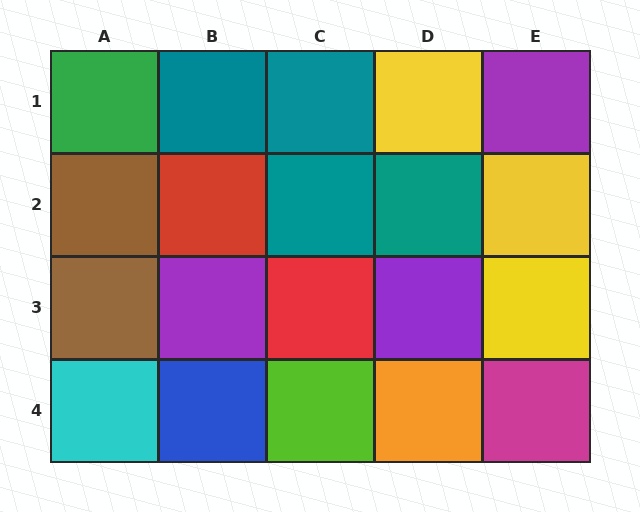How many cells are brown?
2 cells are brown.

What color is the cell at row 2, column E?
Yellow.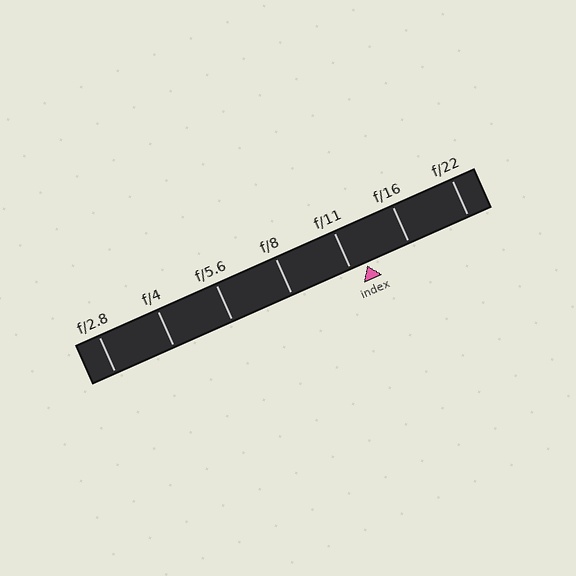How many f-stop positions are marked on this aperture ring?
There are 7 f-stop positions marked.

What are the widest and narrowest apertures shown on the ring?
The widest aperture shown is f/2.8 and the narrowest is f/22.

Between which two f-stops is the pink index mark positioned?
The index mark is between f/11 and f/16.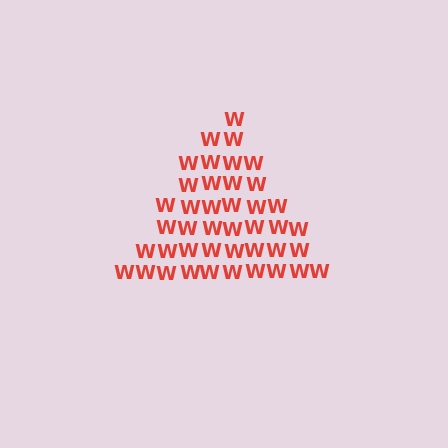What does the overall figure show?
The overall figure shows a triangle.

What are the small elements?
The small elements are letter W's.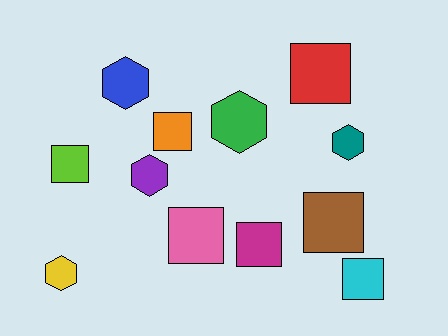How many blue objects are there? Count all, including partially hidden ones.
There is 1 blue object.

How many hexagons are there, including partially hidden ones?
There are 5 hexagons.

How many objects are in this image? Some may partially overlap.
There are 12 objects.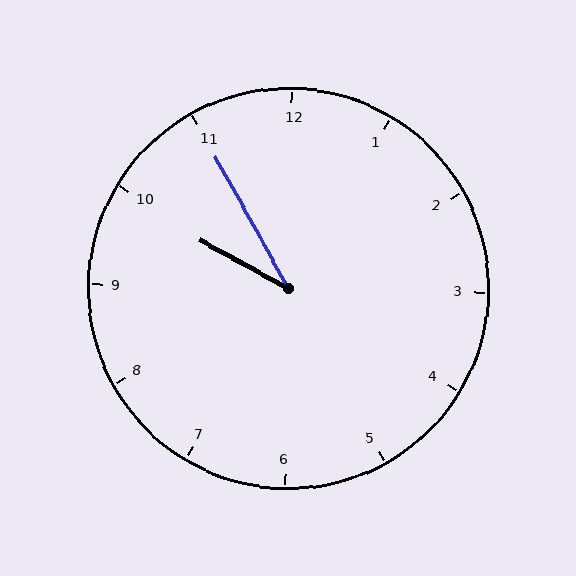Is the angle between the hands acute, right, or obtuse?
It is acute.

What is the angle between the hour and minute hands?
Approximately 32 degrees.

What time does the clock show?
9:55.